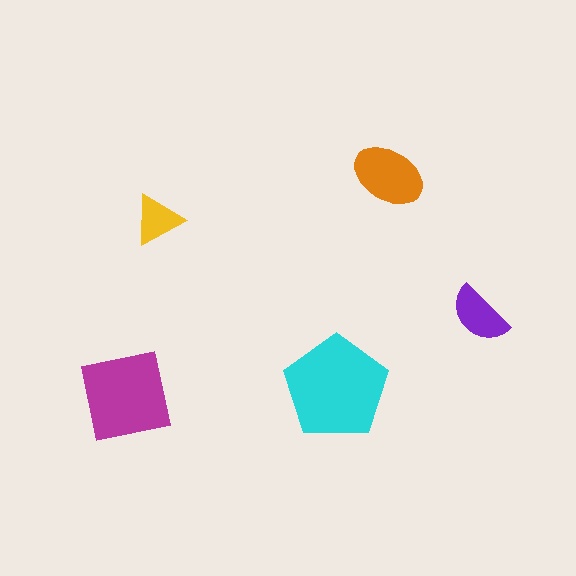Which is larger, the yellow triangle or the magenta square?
The magenta square.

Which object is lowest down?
The magenta square is bottommost.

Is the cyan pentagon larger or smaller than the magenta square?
Larger.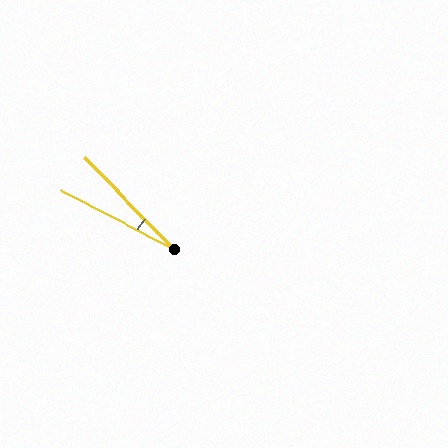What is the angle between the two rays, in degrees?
Approximately 18 degrees.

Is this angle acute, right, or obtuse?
It is acute.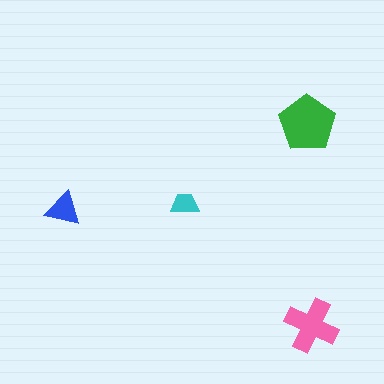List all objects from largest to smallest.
The green pentagon, the pink cross, the blue triangle, the cyan trapezoid.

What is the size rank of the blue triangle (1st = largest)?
3rd.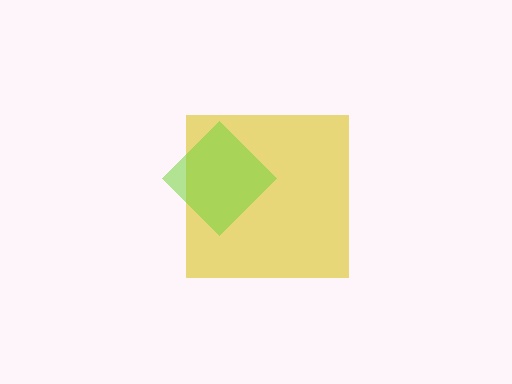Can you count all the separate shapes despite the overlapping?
Yes, there are 2 separate shapes.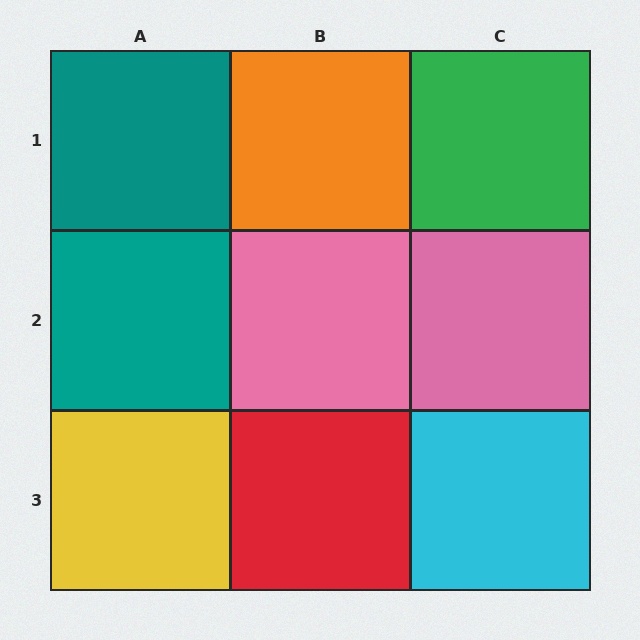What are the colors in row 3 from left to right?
Yellow, red, cyan.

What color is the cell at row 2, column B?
Pink.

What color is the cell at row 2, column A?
Teal.